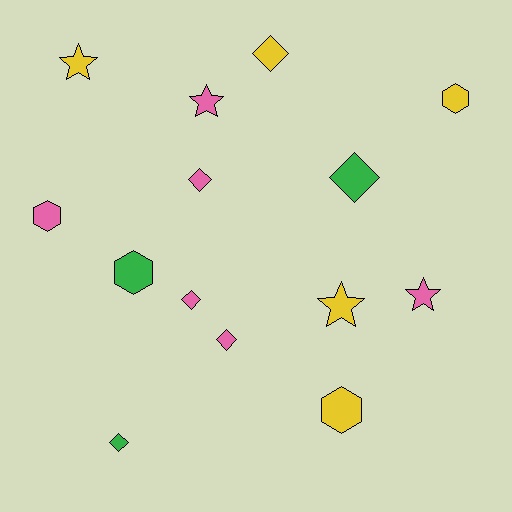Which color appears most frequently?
Pink, with 6 objects.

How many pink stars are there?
There are 2 pink stars.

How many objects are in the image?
There are 14 objects.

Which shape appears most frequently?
Diamond, with 6 objects.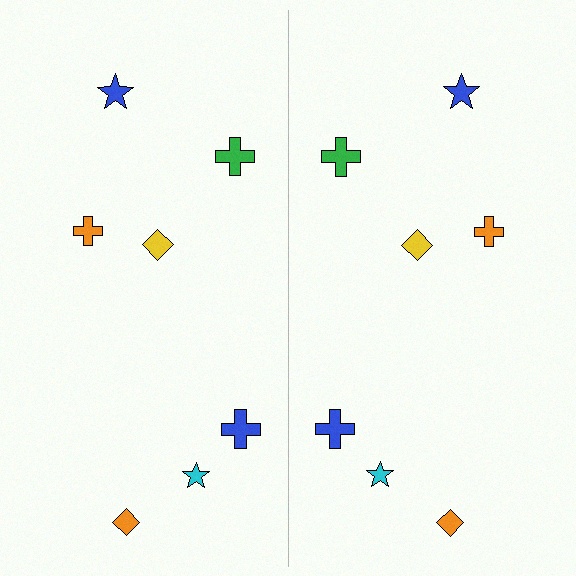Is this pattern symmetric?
Yes, this pattern has bilateral (reflection) symmetry.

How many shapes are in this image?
There are 14 shapes in this image.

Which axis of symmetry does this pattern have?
The pattern has a vertical axis of symmetry running through the center of the image.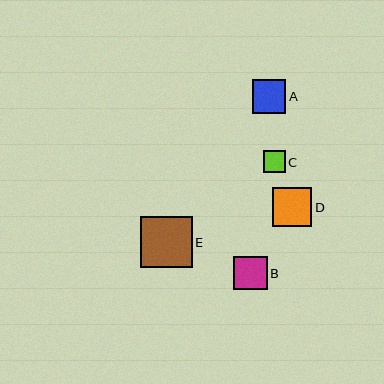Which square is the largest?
Square E is the largest with a size of approximately 51 pixels.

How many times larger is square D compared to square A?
Square D is approximately 1.2 times the size of square A.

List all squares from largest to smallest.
From largest to smallest: E, D, B, A, C.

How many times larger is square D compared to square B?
Square D is approximately 1.2 times the size of square B.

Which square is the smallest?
Square C is the smallest with a size of approximately 22 pixels.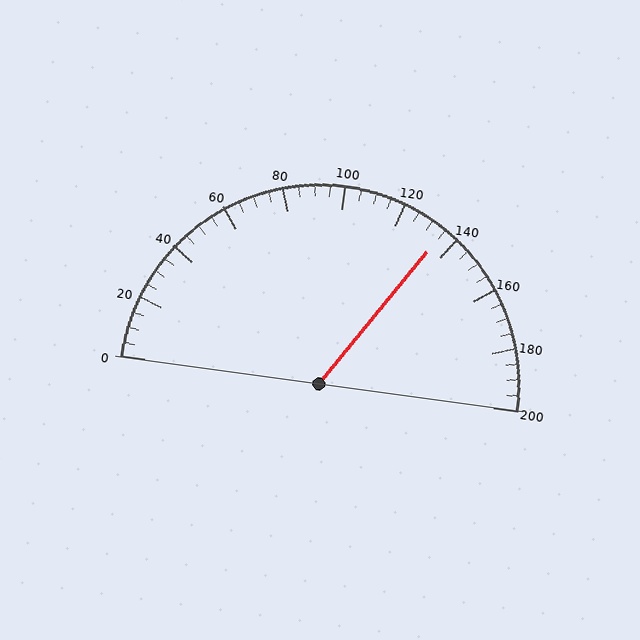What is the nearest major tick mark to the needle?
The nearest major tick mark is 140.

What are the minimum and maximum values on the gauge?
The gauge ranges from 0 to 200.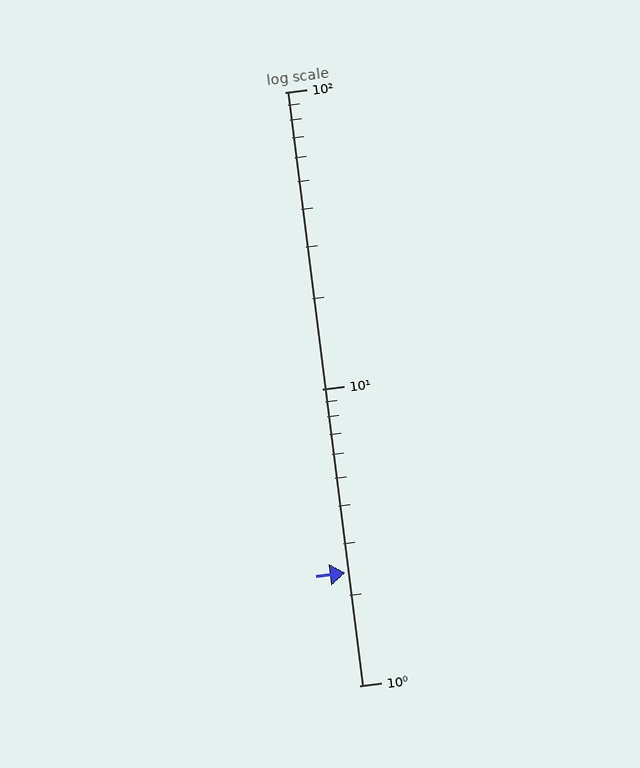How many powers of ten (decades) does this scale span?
The scale spans 2 decades, from 1 to 100.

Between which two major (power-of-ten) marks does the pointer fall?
The pointer is between 1 and 10.